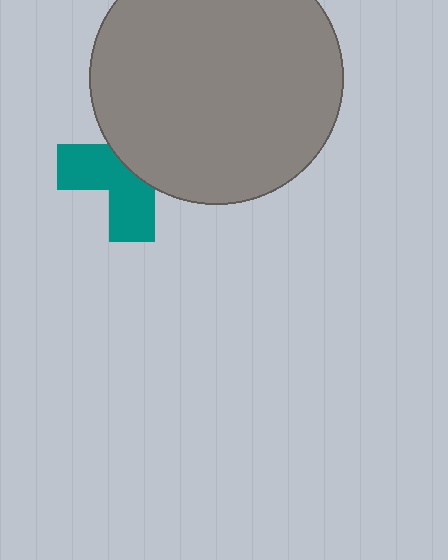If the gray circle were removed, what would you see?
You would see the complete teal cross.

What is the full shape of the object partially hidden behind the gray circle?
The partially hidden object is a teal cross.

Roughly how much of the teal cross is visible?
About half of it is visible (roughly 48%).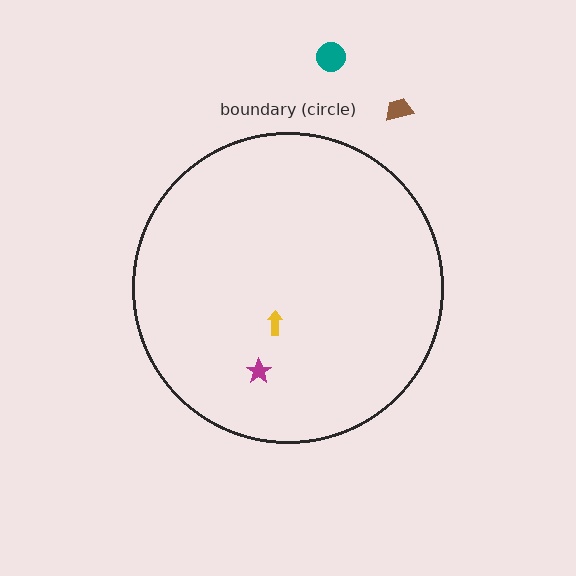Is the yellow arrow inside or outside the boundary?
Inside.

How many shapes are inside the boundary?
2 inside, 2 outside.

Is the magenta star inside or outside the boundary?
Inside.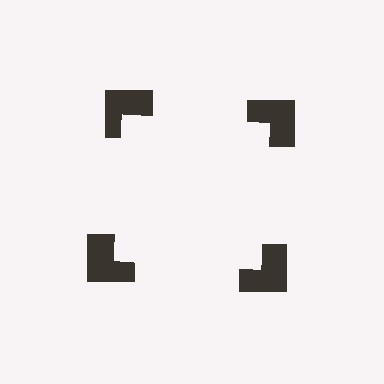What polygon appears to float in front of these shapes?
An illusory square — its edges are inferred from the aligned wedge cuts in the notched squares, not physically drawn.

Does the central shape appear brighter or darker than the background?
It typically appears slightly brighter than the background, even though no actual brightness change is drawn.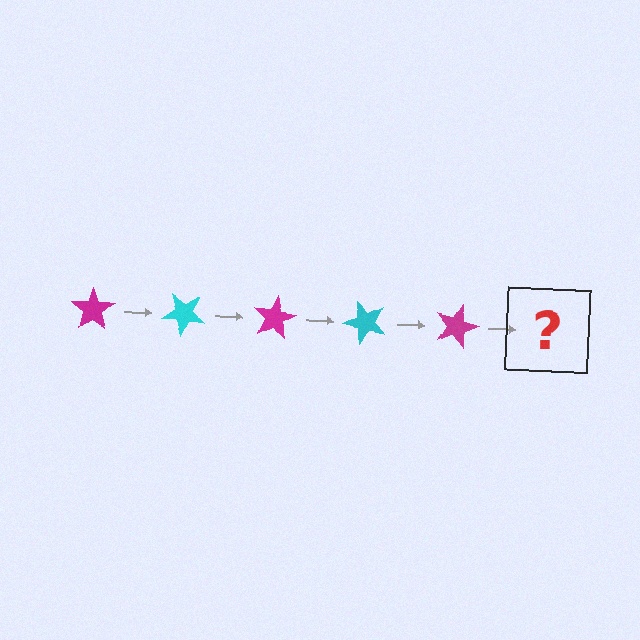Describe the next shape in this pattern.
It should be a cyan star, rotated 200 degrees from the start.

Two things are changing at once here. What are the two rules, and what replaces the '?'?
The two rules are that it rotates 40 degrees each step and the color cycles through magenta and cyan. The '?' should be a cyan star, rotated 200 degrees from the start.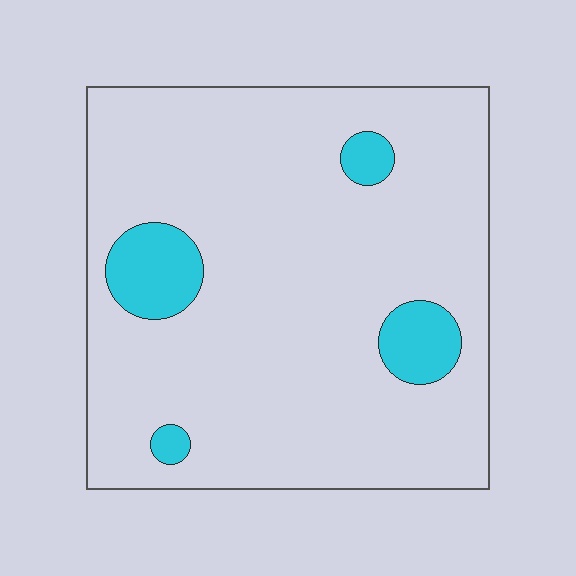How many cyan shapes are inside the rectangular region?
4.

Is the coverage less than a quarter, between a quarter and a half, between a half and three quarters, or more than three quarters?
Less than a quarter.